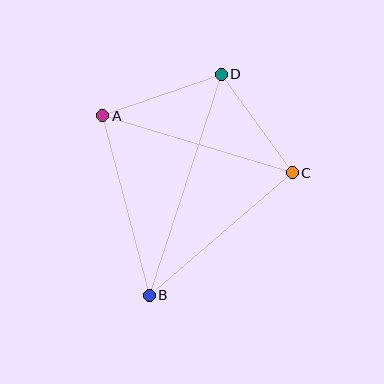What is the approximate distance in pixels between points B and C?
The distance between B and C is approximately 188 pixels.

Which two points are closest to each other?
Points C and D are closest to each other.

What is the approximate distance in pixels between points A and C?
The distance between A and C is approximately 198 pixels.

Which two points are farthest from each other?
Points B and D are farthest from each other.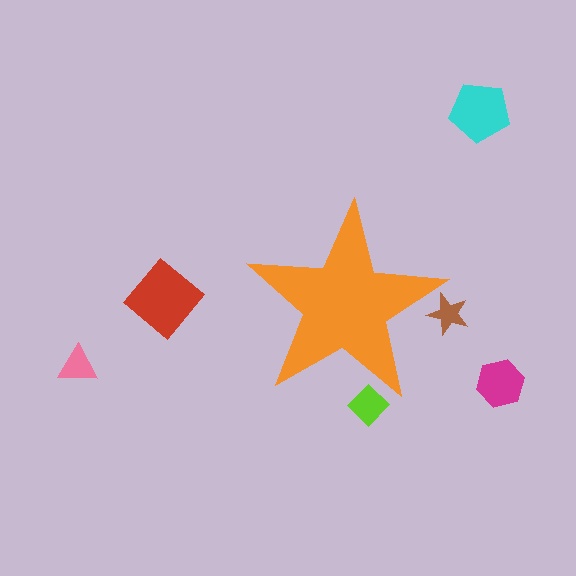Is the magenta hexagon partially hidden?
No, the magenta hexagon is fully visible.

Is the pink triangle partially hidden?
No, the pink triangle is fully visible.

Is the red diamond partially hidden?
No, the red diamond is fully visible.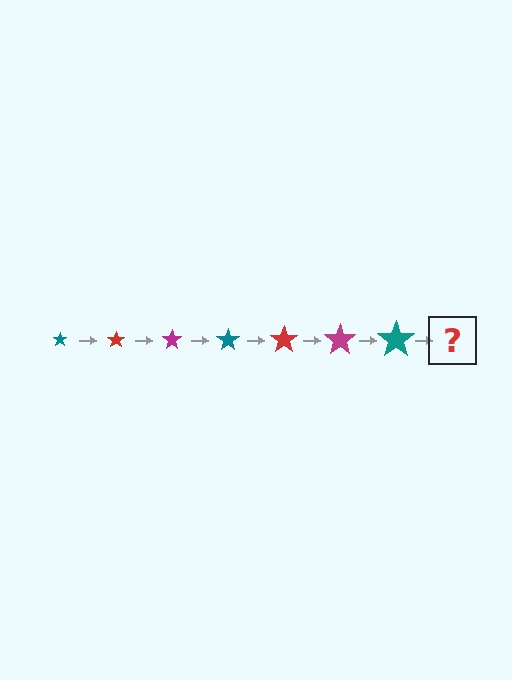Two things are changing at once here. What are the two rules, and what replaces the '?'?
The two rules are that the star grows larger each step and the color cycles through teal, red, and magenta. The '?' should be a red star, larger than the previous one.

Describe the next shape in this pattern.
It should be a red star, larger than the previous one.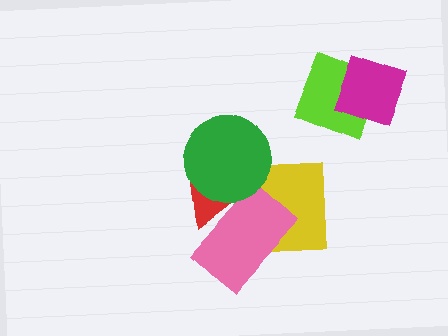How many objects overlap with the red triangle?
3 objects overlap with the red triangle.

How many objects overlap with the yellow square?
3 objects overlap with the yellow square.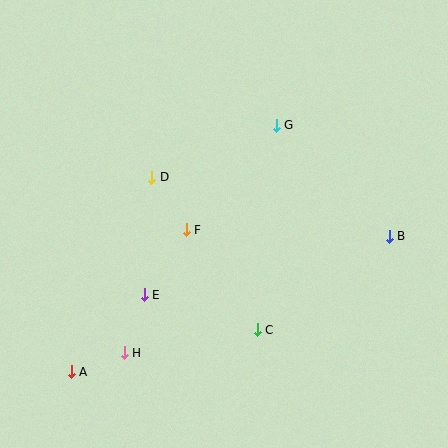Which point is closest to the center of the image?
Point F at (186, 230) is closest to the center.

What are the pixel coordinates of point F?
Point F is at (186, 230).